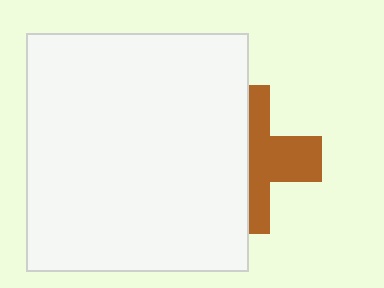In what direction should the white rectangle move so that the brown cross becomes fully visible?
The white rectangle should move left. That is the shortest direction to clear the overlap and leave the brown cross fully visible.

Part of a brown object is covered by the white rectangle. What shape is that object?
It is a cross.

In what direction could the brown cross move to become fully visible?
The brown cross could move right. That would shift it out from behind the white rectangle entirely.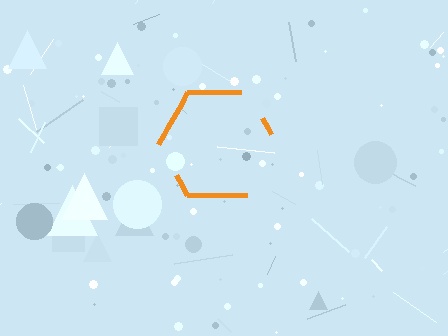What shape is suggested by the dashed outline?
The dashed outline suggests a hexagon.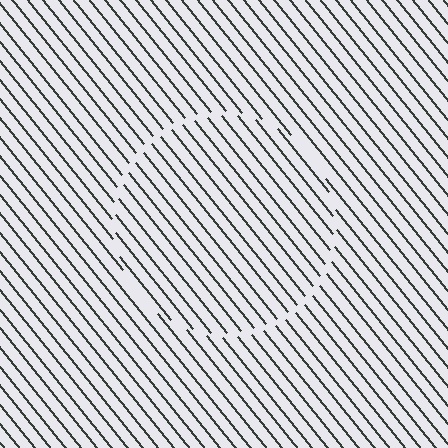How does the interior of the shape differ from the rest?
The interior of the shape contains the same grating, shifted by half a period — the contour is defined by the phase discontinuity where line-ends from the inner and outer gratings abut.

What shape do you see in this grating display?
An illusory circle. The interior of the shape contains the same grating, shifted by half a period — the contour is defined by the phase discontinuity where line-ends from the inner and outer gratings abut.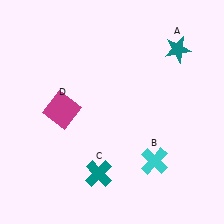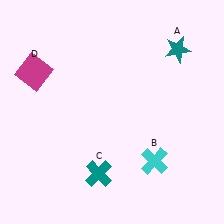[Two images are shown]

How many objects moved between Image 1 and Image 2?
1 object moved between the two images.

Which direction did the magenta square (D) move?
The magenta square (D) moved up.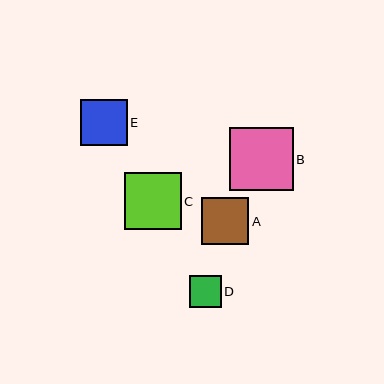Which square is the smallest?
Square D is the smallest with a size of approximately 32 pixels.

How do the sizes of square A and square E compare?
Square A and square E are approximately the same size.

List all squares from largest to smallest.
From largest to smallest: B, C, A, E, D.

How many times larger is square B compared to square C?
Square B is approximately 1.1 times the size of square C.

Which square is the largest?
Square B is the largest with a size of approximately 64 pixels.